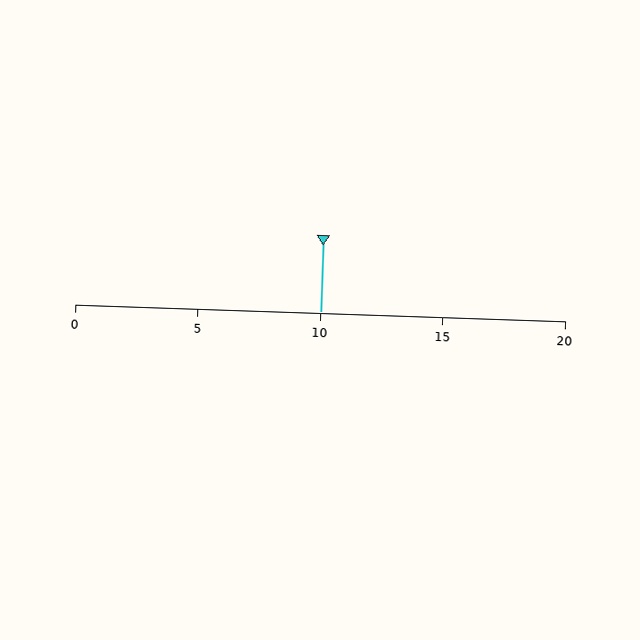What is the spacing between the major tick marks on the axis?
The major ticks are spaced 5 apart.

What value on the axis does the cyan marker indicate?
The marker indicates approximately 10.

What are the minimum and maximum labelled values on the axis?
The axis runs from 0 to 20.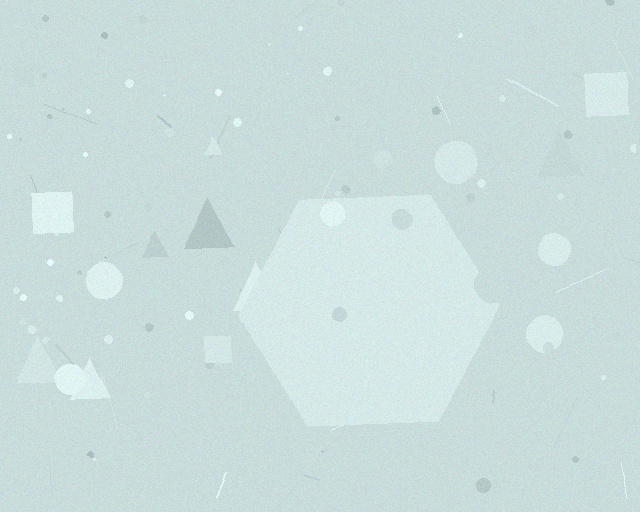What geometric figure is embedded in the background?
A hexagon is embedded in the background.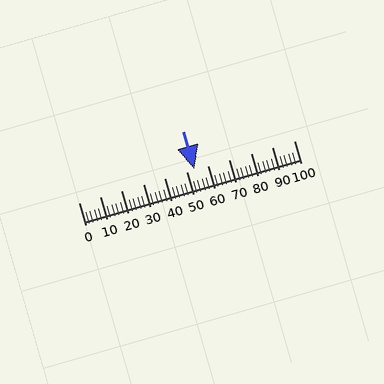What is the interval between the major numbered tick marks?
The major tick marks are spaced 10 units apart.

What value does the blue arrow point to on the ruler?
The blue arrow points to approximately 54.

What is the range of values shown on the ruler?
The ruler shows values from 0 to 100.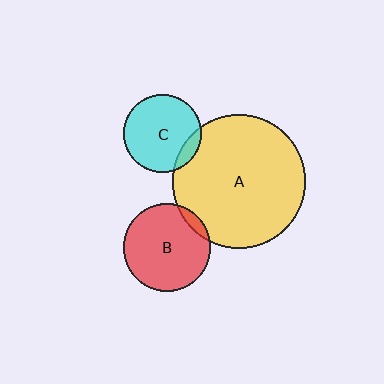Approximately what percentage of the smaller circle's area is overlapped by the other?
Approximately 10%.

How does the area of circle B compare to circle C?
Approximately 1.3 times.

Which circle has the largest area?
Circle A (yellow).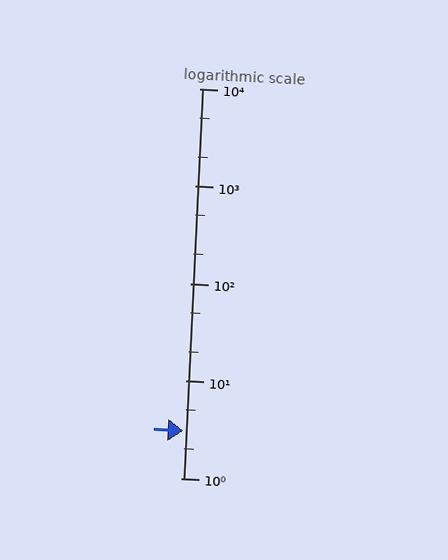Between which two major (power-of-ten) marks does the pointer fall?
The pointer is between 1 and 10.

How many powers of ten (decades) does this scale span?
The scale spans 4 decades, from 1 to 10000.